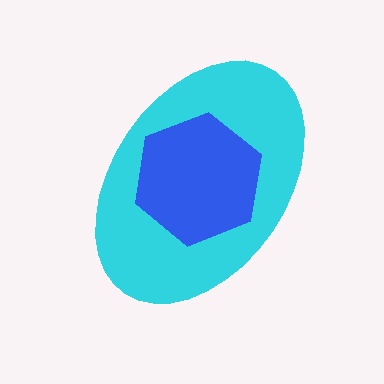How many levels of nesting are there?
2.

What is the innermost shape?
The blue hexagon.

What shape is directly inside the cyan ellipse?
The blue hexagon.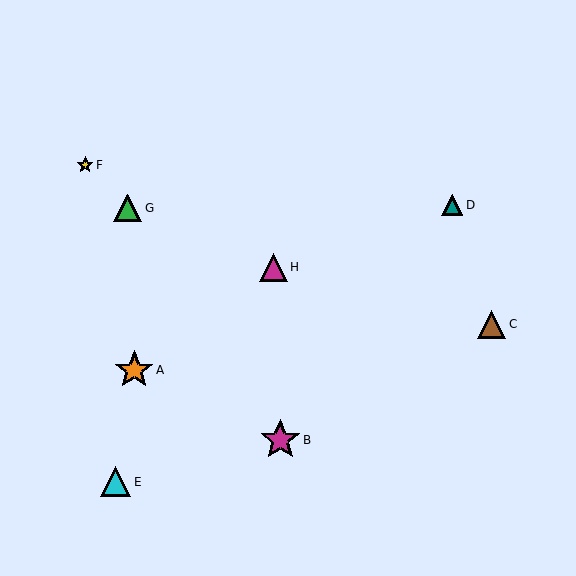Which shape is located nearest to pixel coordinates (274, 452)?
The magenta star (labeled B) at (280, 440) is nearest to that location.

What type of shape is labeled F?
Shape F is a yellow star.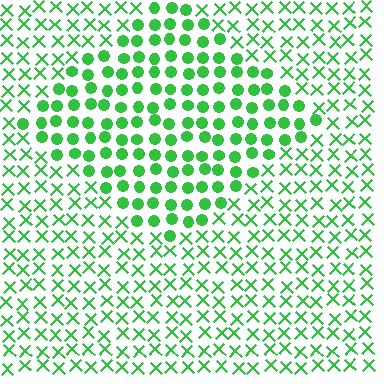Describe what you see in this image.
The image is filled with small green elements arranged in a uniform grid. A diamond-shaped region contains circles, while the surrounding area contains X marks. The boundary is defined purely by the change in element shape.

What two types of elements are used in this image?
The image uses circles inside the diamond region and X marks outside it.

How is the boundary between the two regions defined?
The boundary is defined by a change in element shape: circles inside vs. X marks outside. All elements share the same color and spacing.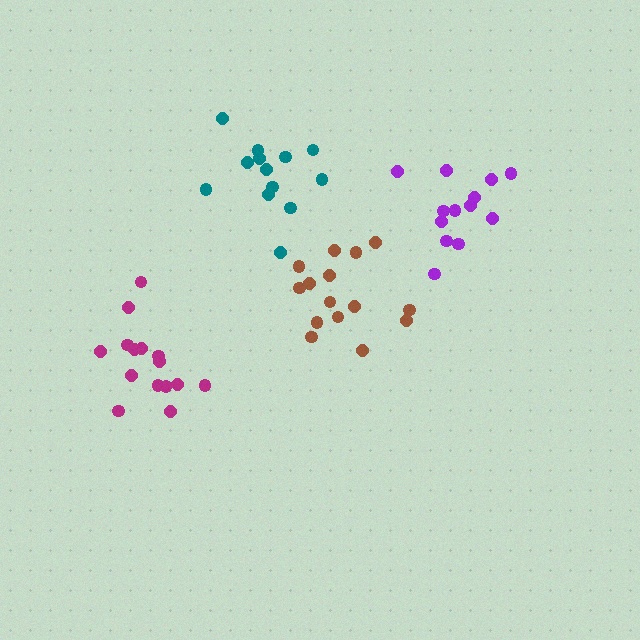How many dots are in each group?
Group 1: 15 dots, Group 2: 13 dots, Group 3: 15 dots, Group 4: 13 dots (56 total).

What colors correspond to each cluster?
The clusters are colored: brown, teal, magenta, purple.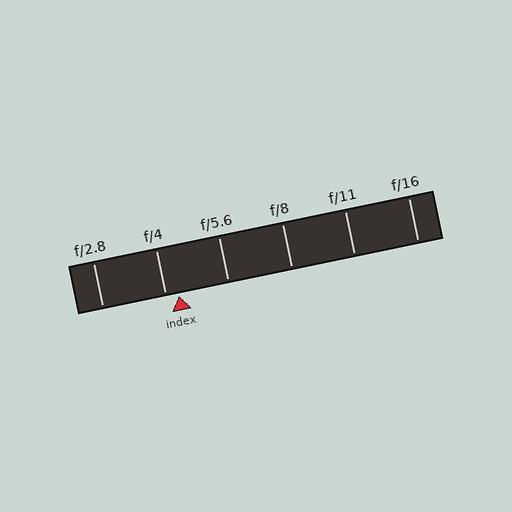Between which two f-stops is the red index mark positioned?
The index mark is between f/4 and f/5.6.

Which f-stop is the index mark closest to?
The index mark is closest to f/4.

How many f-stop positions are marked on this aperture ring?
There are 6 f-stop positions marked.